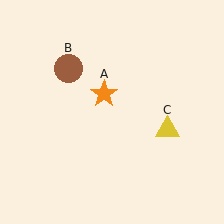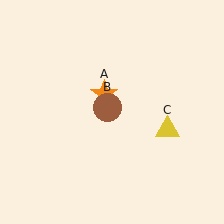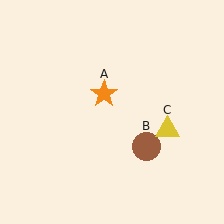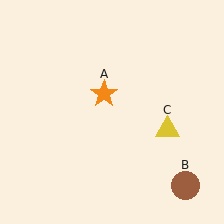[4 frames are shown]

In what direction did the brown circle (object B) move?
The brown circle (object B) moved down and to the right.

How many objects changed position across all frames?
1 object changed position: brown circle (object B).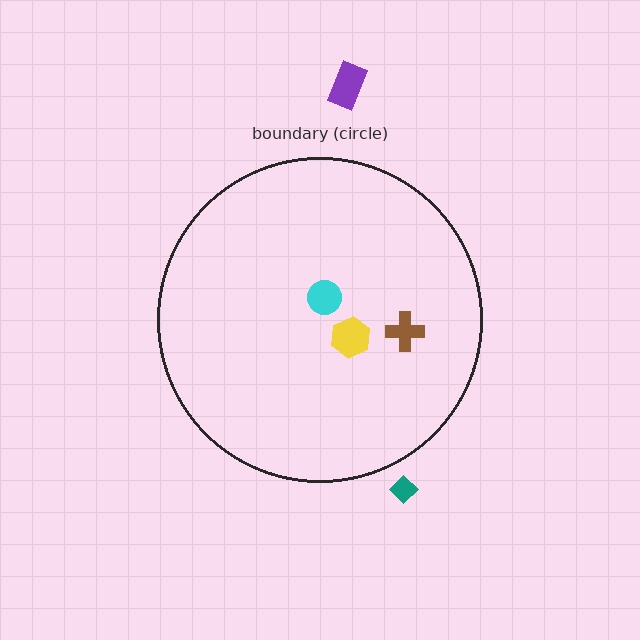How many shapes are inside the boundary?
3 inside, 2 outside.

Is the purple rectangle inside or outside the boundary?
Outside.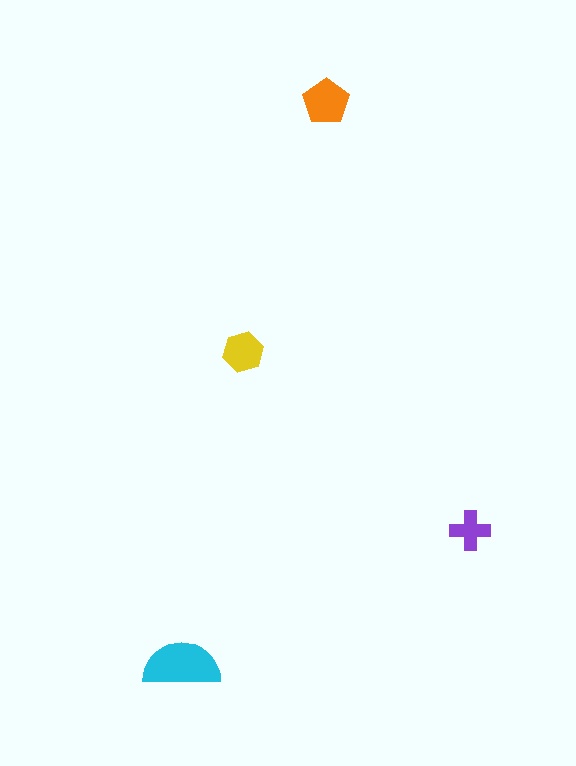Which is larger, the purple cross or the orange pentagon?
The orange pentagon.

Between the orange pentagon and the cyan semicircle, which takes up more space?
The cyan semicircle.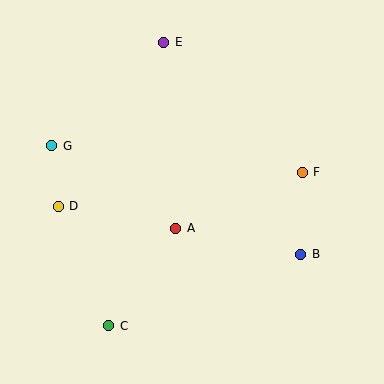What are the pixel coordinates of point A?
Point A is at (176, 228).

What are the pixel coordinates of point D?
Point D is at (58, 206).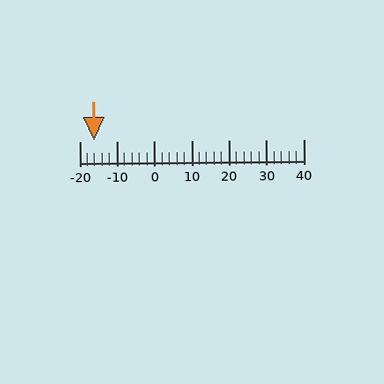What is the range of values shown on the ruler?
The ruler shows values from -20 to 40.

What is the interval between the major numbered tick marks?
The major tick marks are spaced 10 units apart.